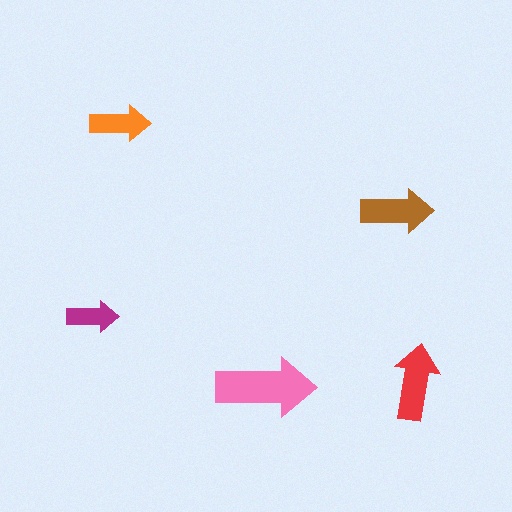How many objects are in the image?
There are 5 objects in the image.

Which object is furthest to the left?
The magenta arrow is leftmost.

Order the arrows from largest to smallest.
the pink one, the red one, the brown one, the orange one, the magenta one.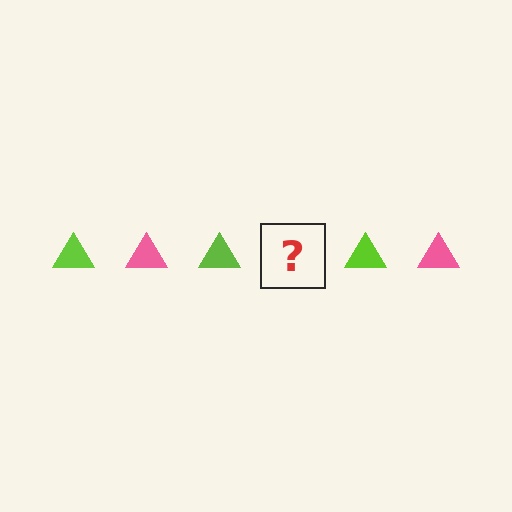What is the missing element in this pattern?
The missing element is a pink triangle.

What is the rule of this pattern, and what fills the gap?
The rule is that the pattern cycles through lime, pink triangles. The gap should be filled with a pink triangle.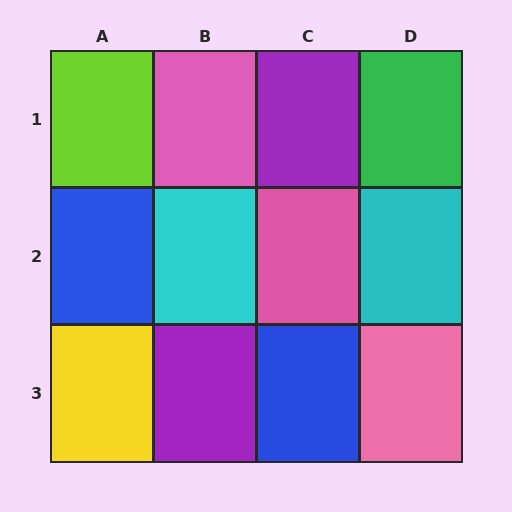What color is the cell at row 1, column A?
Lime.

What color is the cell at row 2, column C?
Pink.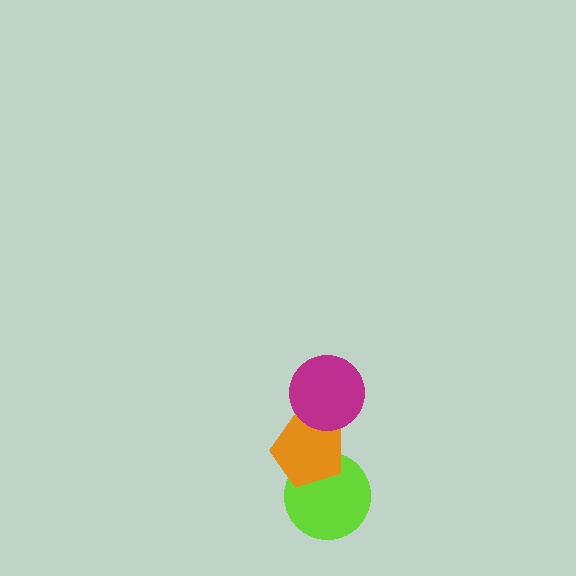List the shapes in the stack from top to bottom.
From top to bottom: the magenta circle, the orange pentagon, the lime circle.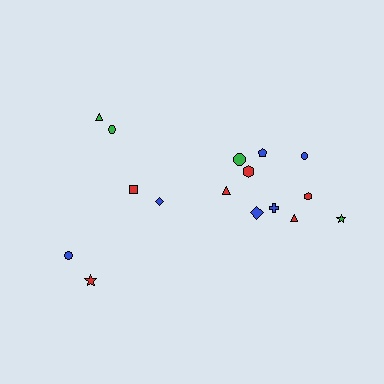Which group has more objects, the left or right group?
The right group.